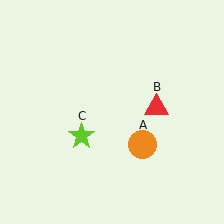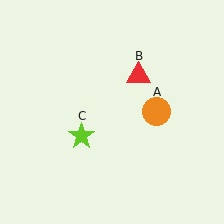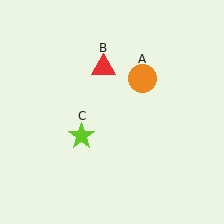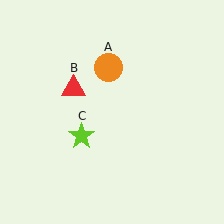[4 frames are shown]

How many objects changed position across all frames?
2 objects changed position: orange circle (object A), red triangle (object B).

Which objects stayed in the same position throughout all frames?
Lime star (object C) remained stationary.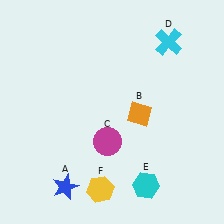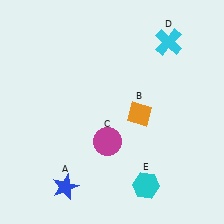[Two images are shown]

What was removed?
The yellow hexagon (F) was removed in Image 2.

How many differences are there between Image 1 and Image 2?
There is 1 difference between the two images.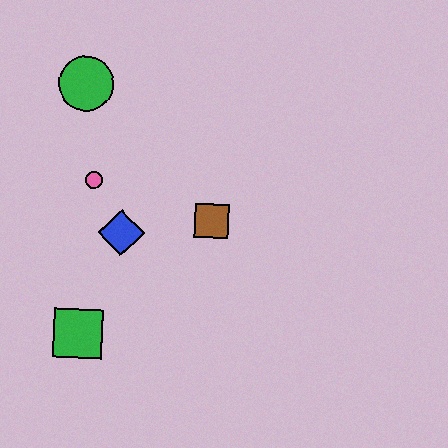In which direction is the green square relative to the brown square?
The green square is to the left of the brown square.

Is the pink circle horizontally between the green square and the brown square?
Yes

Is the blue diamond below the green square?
No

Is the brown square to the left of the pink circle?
No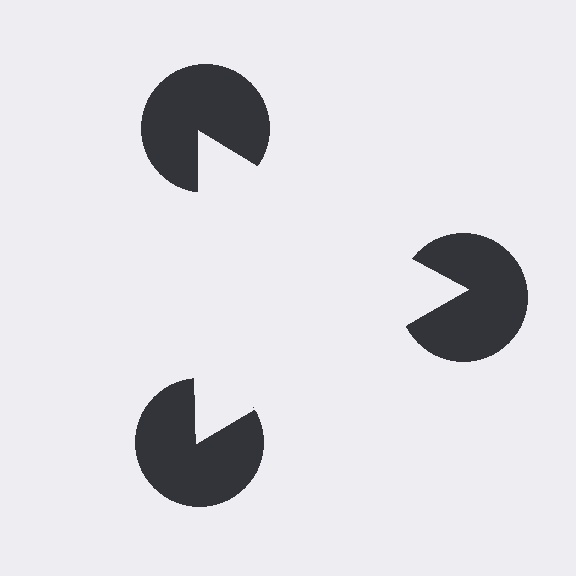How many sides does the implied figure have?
3 sides.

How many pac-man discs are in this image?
There are 3 — one at each vertex of the illusory triangle.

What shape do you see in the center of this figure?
An illusory triangle — its edges are inferred from the aligned wedge cuts in the pac-man discs, not physically drawn.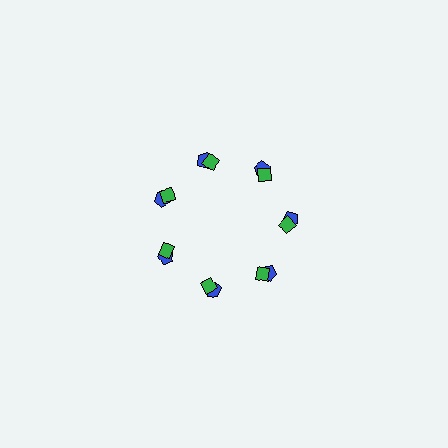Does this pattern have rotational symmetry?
Yes, this pattern has 7-fold rotational symmetry. It looks the same after rotating 51 degrees around the center.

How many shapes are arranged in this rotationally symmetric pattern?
There are 14 shapes, arranged in 7 groups of 2.